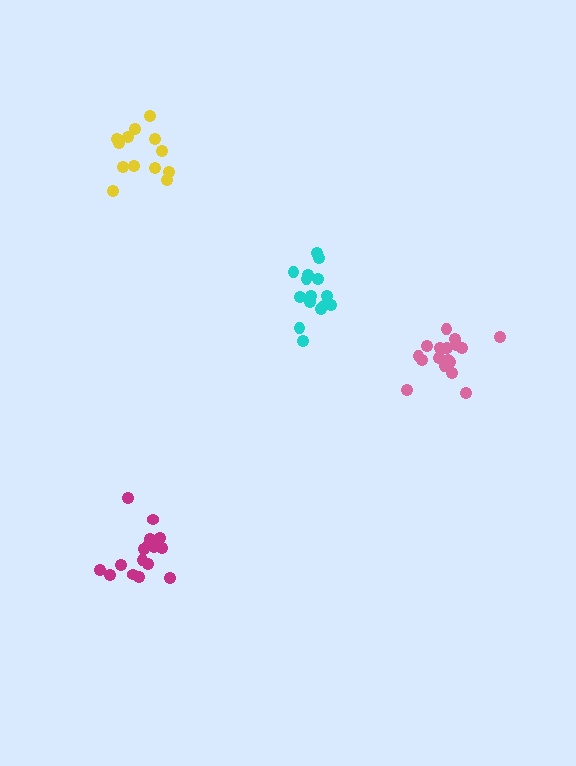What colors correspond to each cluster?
The clusters are colored: magenta, cyan, pink, yellow.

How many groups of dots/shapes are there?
There are 4 groups.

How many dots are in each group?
Group 1: 16 dots, Group 2: 15 dots, Group 3: 18 dots, Group 4: 13 dots (62 total).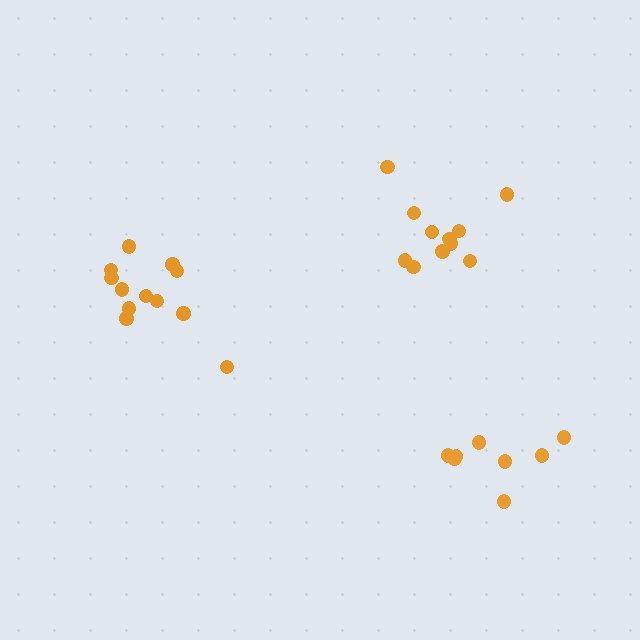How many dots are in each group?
Group 1: 8 dots, Group 2: 12 dots, Group 3: 11 dots (31 total).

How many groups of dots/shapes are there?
There are 3 groups.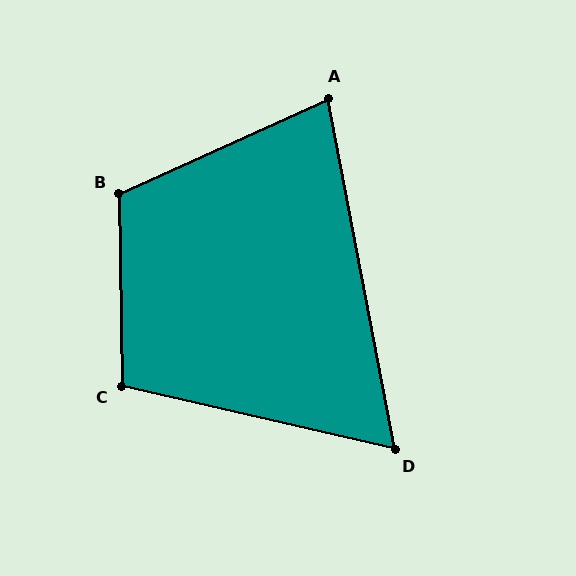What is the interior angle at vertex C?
Approximately 104 degrees (obtuse).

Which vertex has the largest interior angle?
B, at approximately 114 degrees.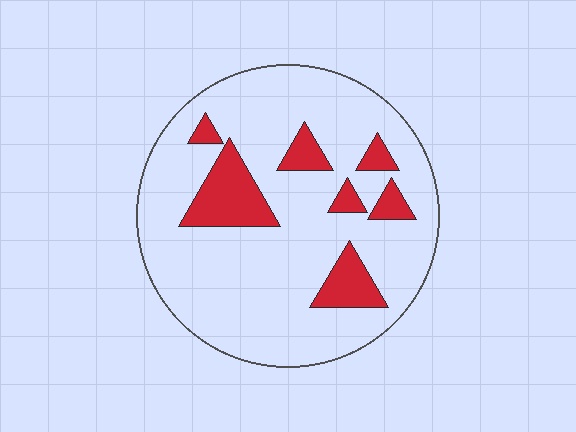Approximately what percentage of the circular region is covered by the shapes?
Approximately 15%.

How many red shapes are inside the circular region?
7.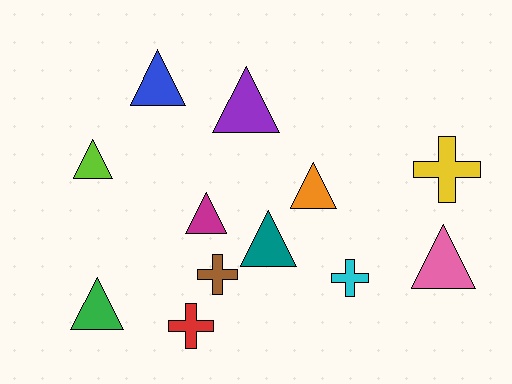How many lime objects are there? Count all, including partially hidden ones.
There is 1 lime object.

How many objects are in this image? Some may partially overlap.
There are 12 objects.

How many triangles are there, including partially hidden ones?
There are 8 triangles.